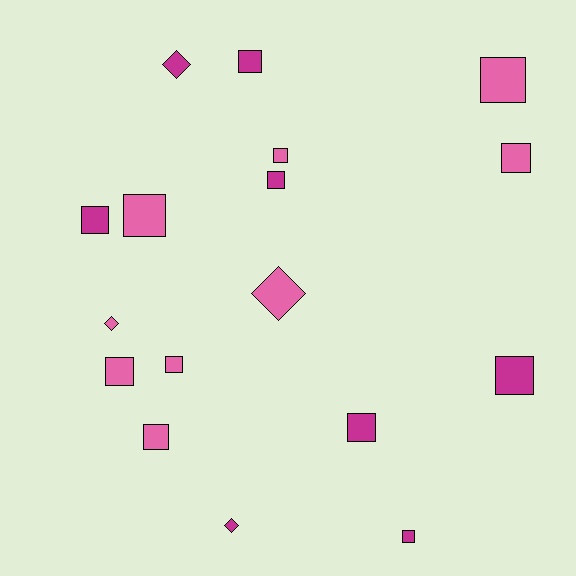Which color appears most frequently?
Pink, with 9 objects.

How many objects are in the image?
There are 17 objects.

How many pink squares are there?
There are 7 pink squares.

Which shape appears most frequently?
Square, with 13 objects.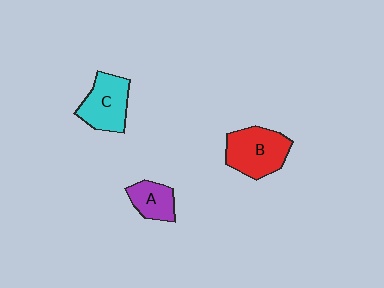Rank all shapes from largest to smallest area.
From largest to smallest: B (red), C (cyan), A (purple).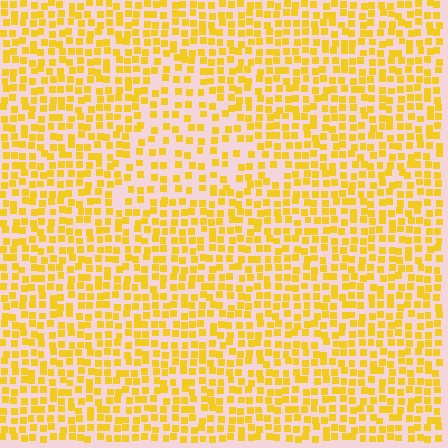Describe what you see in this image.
The image contains small yellow elements arranged at two different densities. A triangle-shaped region is visible where the elements are less densely packed than the surrounding area.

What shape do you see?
I see a triangle.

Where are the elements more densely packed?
The elements are more densely packed outside the triangle boundary.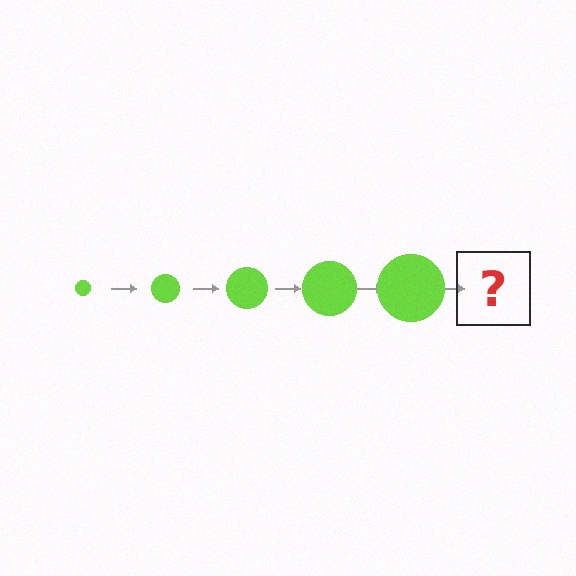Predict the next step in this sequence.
The next step is a lime circle, larger than the previous one.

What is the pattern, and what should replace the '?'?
The pattern is that the circle gets progressively larger each step. The '?' should be a lime circle, larger than the previous one.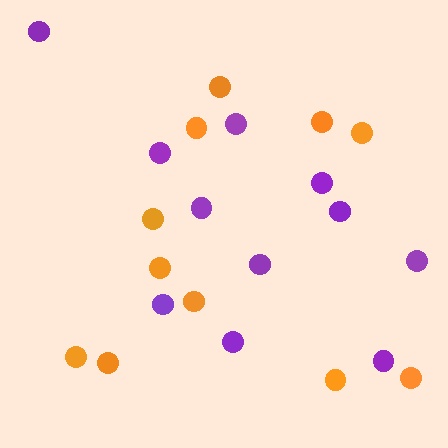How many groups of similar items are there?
There are 2 groups: one group of purple circles (11) and one group of orange circles (11).